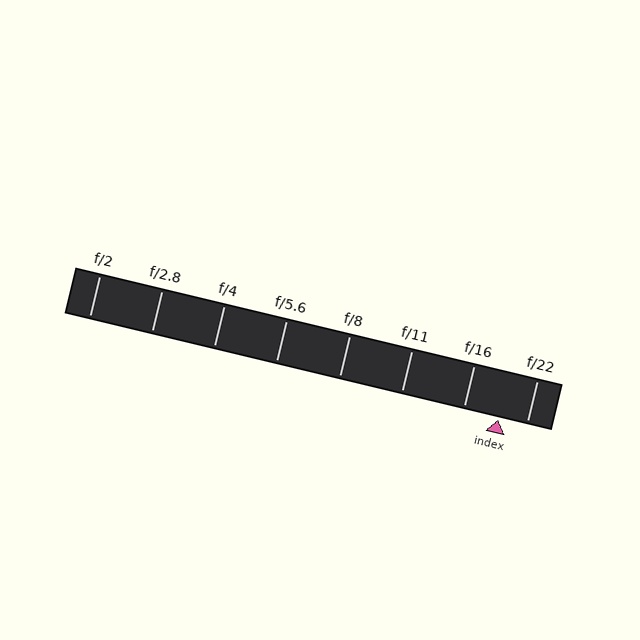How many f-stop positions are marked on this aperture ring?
There are 8 f-stop positions marked.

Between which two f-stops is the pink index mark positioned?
The index mark is between f/16 and f/22.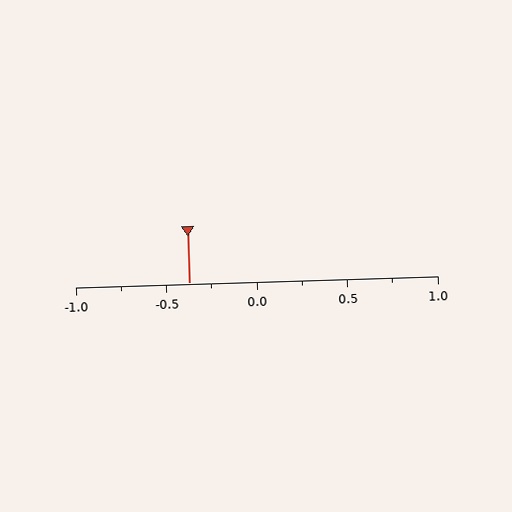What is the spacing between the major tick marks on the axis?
The major ticks are spaced 0.5 apart.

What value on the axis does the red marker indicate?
The marker indicates approximately -0.38.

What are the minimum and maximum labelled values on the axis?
The axis runs from -1.0 to 1.0.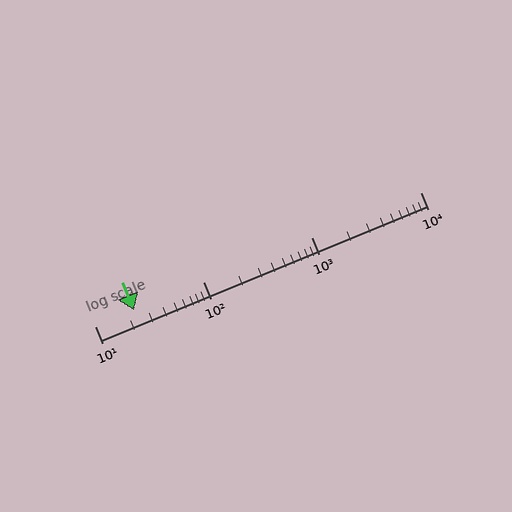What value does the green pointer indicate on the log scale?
The pointer indicates approximately 23.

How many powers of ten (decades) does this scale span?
The scale spans 3 decades, from 10 to 10000.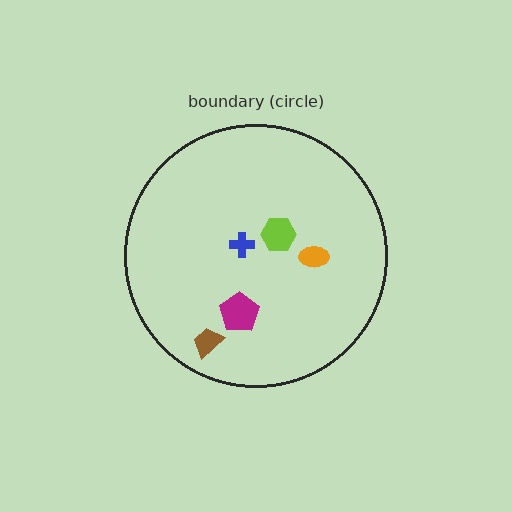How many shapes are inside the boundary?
5 inside, 0 outside.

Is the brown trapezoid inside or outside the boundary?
Inside.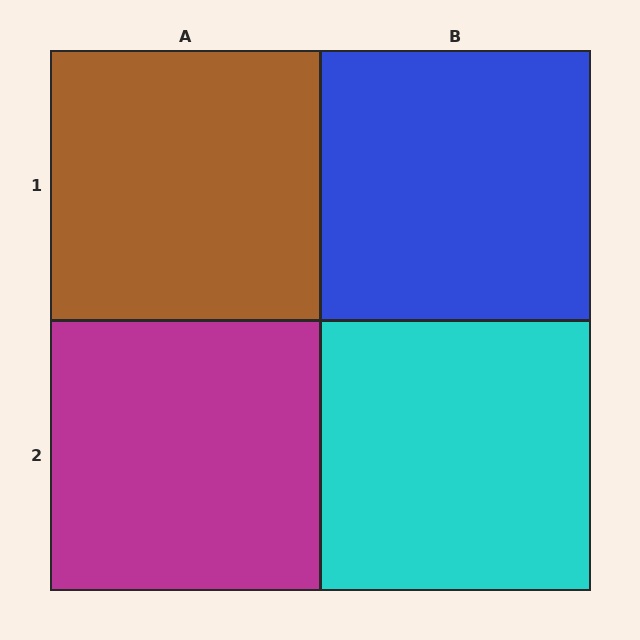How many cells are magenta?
1 cell is magenta.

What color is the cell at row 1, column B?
Blue.